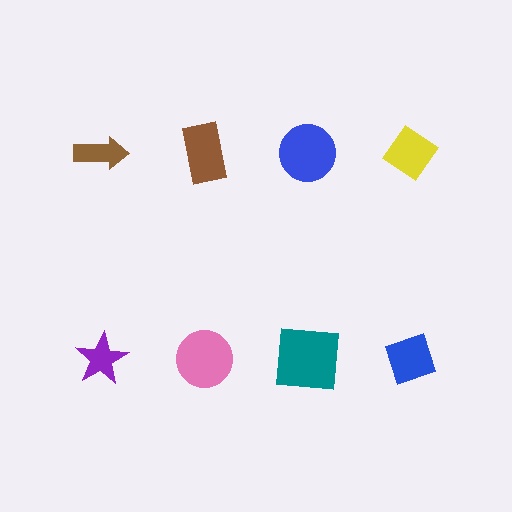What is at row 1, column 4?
A yellow diamond.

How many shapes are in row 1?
4 shapes.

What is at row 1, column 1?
A brown arrow.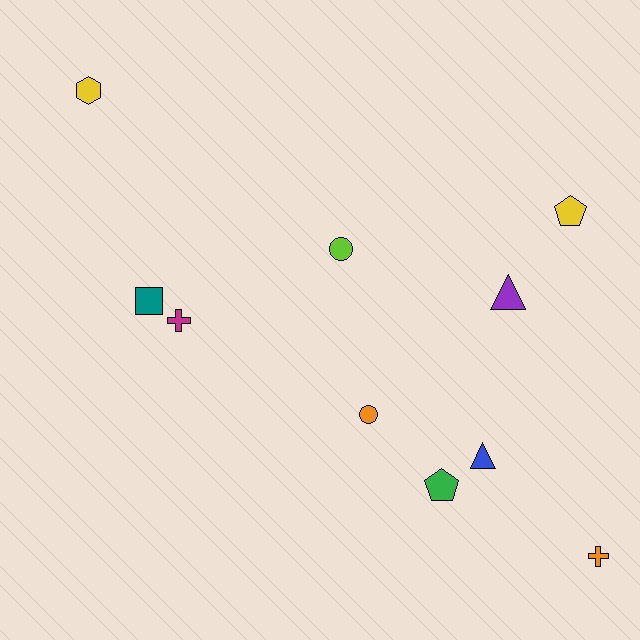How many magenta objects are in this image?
There is 1 magenta object.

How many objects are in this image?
There are 10 objects.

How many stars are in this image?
There are no stars.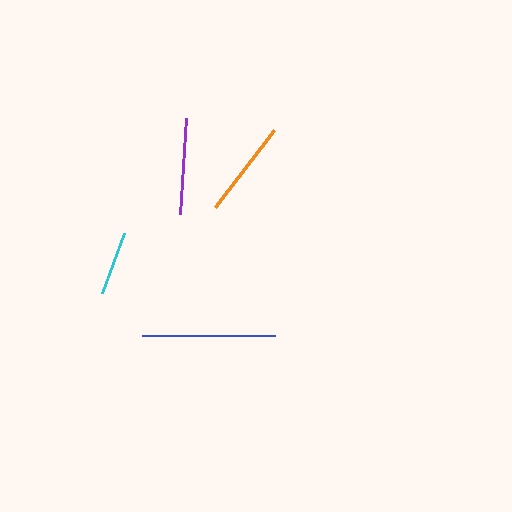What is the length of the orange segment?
The orange segment is approximately 97 pixels long.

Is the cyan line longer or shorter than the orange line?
The orange line is longer than the cyan line.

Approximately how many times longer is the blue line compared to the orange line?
The blue line is approximately 1.4 times the length of the orange line.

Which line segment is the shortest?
The cyan line is the shortest at approximately 64 pixels.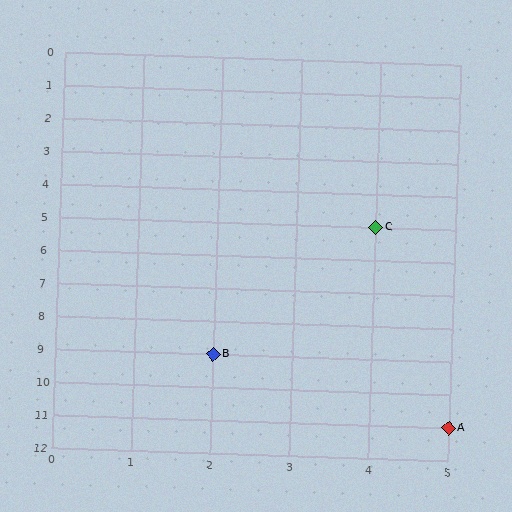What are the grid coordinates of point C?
Point C is at grid coordinates (4, 5).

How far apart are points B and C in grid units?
Points B and C are 2 columns and 4 rows apart (about 4.5 grid units diagonally).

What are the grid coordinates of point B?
Point B is at grid coordinates (2, 9).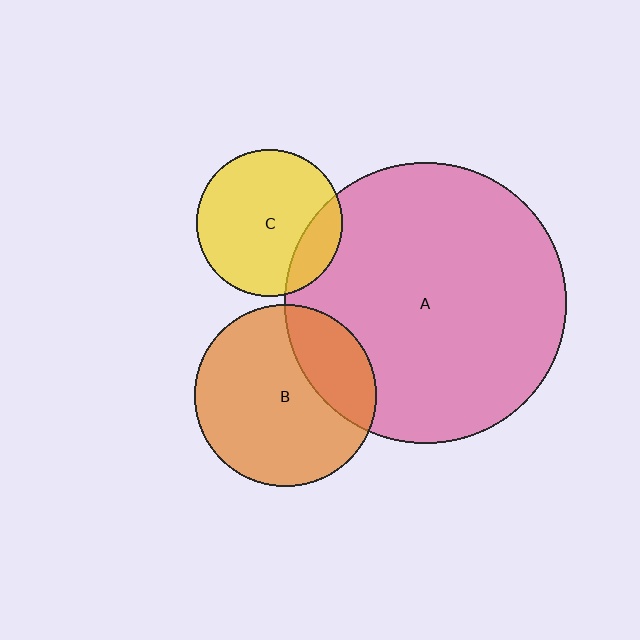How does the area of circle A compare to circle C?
Approximately 3.7 times.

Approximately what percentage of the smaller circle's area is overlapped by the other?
Approximately 25%.